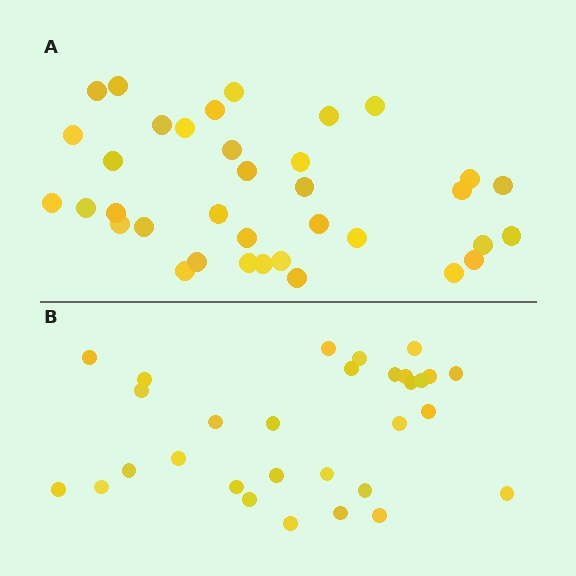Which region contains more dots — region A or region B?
Region A (the top region) has more dots.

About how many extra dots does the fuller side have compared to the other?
Region A has about 6 more dots than region B.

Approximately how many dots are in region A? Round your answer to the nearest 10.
About 40 dots. (The exact count is 36, which rounds to 40.)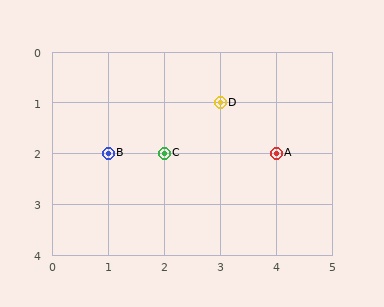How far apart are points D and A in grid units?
Points D and A are 1 column and 1 row apart (about 1.4 grid units diagonally).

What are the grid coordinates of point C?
Point C is at grid coordinates (2, 2).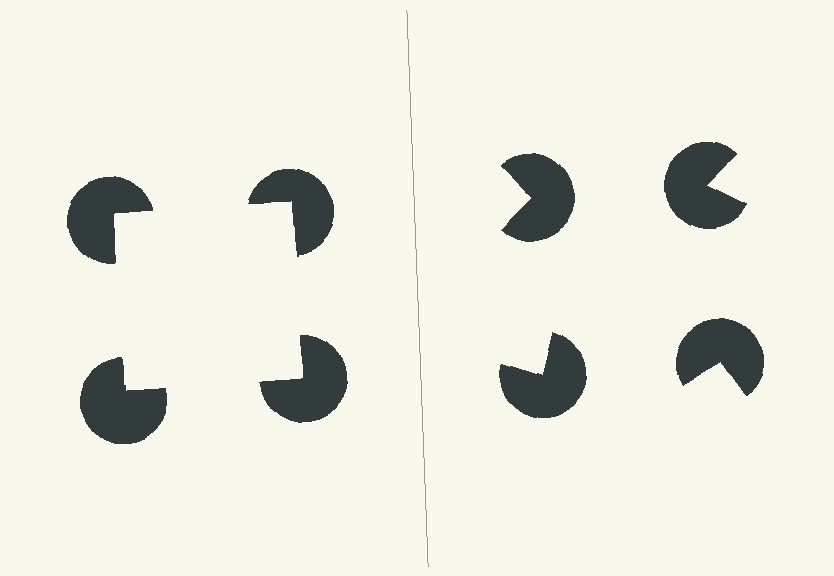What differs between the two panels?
The pac-man discs are positioned identically on both sides; only the wedge orientations differ. On the left they align to a square; on the right they are misaligned.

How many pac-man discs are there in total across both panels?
8 — 4 on each side.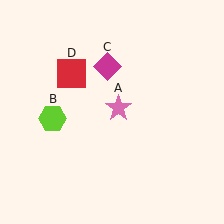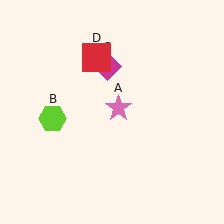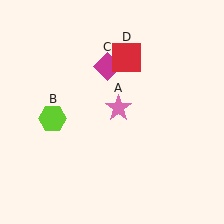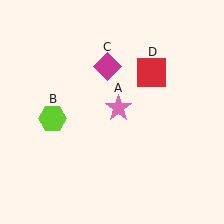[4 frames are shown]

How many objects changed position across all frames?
1 object changed position: red square (object D).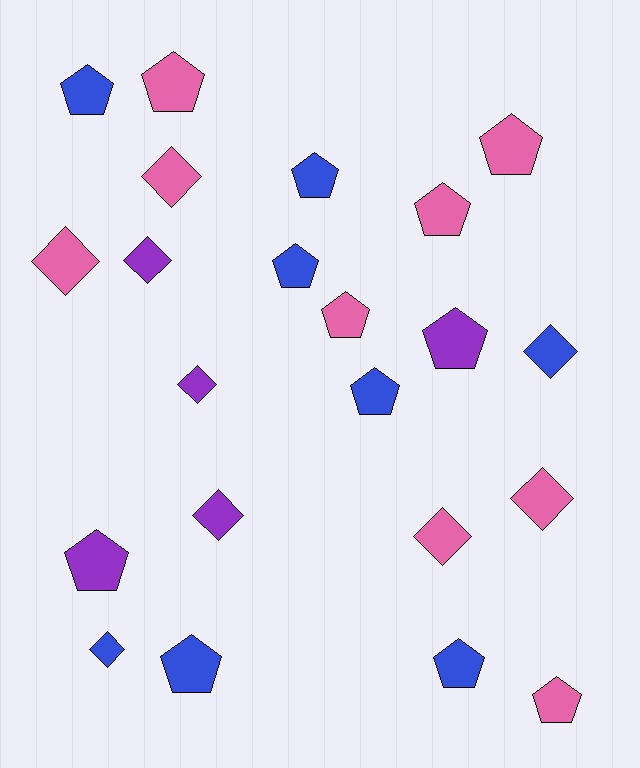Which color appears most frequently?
Pink, with 9 objects.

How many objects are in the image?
There are 22 objects.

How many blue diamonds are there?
There are 2 blue diamonds.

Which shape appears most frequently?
Pentagon, with 13 objects.